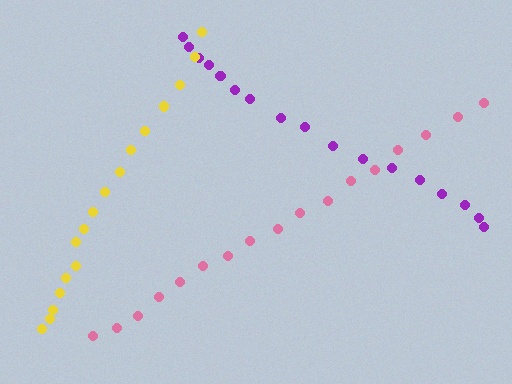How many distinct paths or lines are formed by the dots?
There are 3 distinct paths.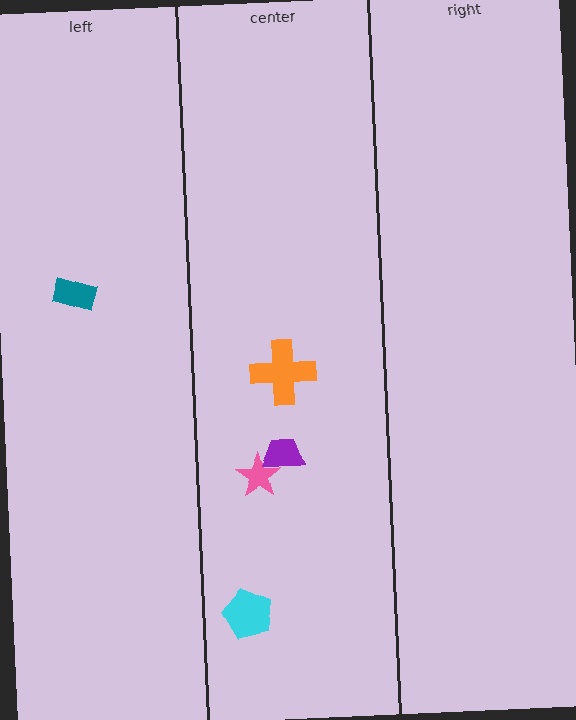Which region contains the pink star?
The center region.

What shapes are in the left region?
The teal rectangle.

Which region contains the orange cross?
The center region.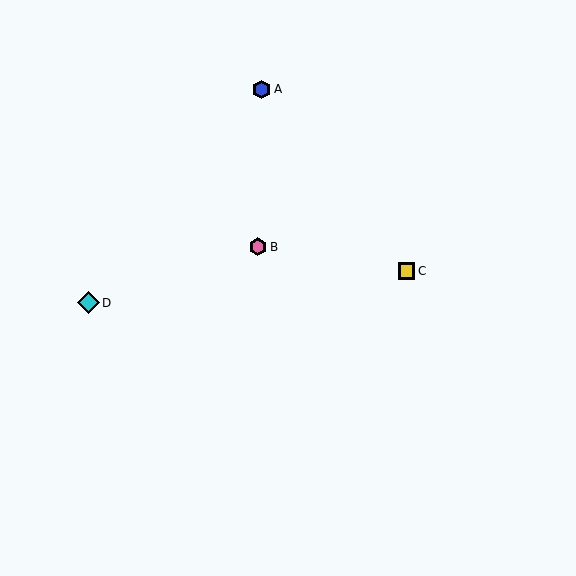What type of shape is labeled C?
Shape C is a yellow square.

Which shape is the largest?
The cyan diamond (labeled D) is the largest.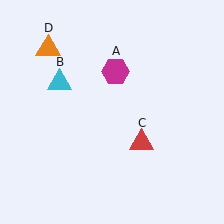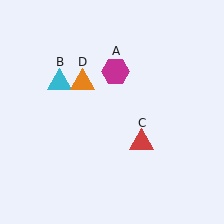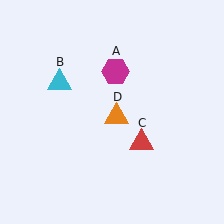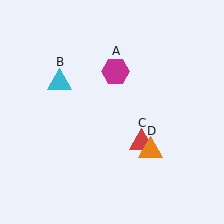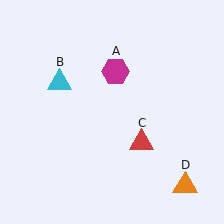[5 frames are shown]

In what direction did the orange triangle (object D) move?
The orange triangle (object D) moved down and to the right.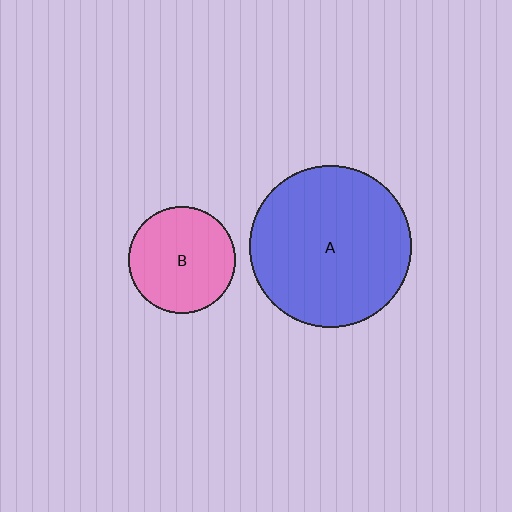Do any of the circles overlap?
No, none of the circles overlap.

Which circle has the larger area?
Circle A (blue).